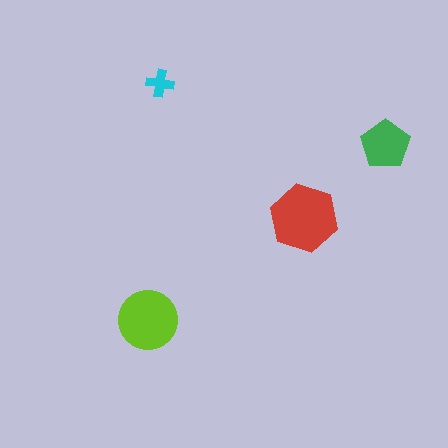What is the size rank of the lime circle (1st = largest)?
2nd.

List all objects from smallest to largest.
The cyan cross, the green pentagon, the lime circle, the red hexagon.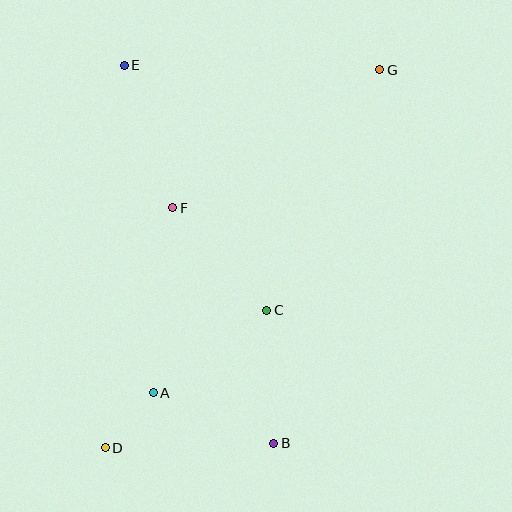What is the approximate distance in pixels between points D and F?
The distance between D and F is approximately 249 pixels.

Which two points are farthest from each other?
Points D and G are farthest from each other.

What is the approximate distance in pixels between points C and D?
The distance between C and D is approximately 212 pixels.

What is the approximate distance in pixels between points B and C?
The distance between B and C is approximately 133 pixels.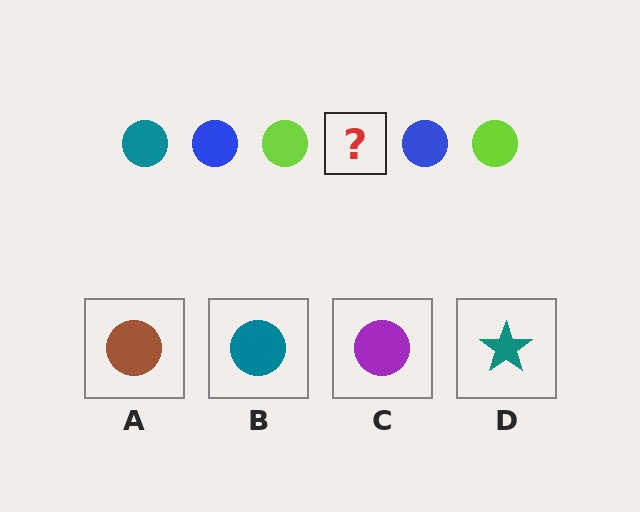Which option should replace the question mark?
Option B.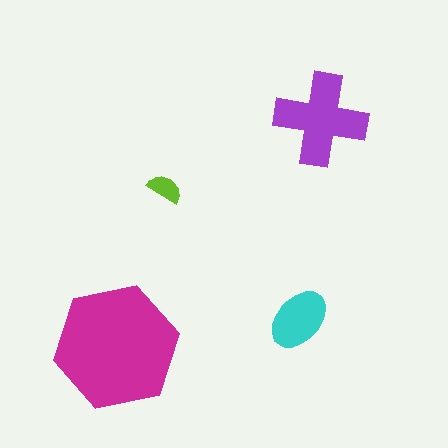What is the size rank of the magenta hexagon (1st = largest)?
1st.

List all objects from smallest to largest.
The lime semicircle, the cyan ellipse, the purple cross, the magenta hexagon.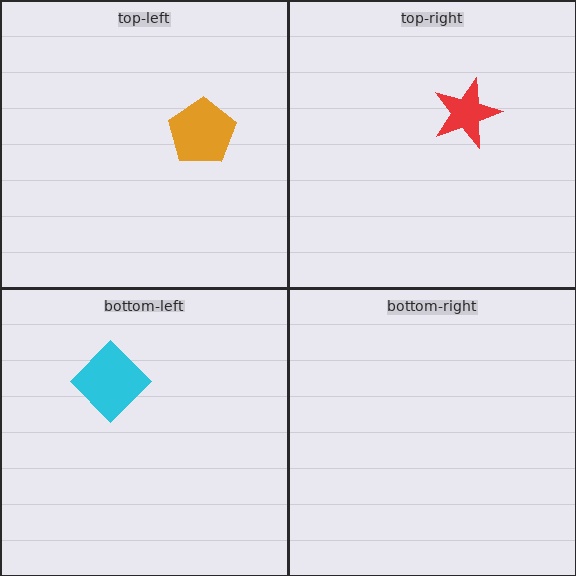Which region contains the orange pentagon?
The top-left region.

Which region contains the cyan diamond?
The bottom-left region.